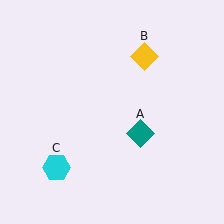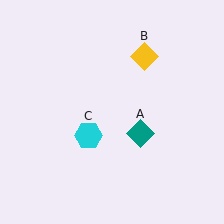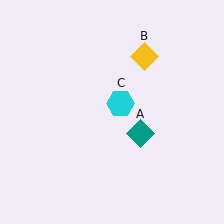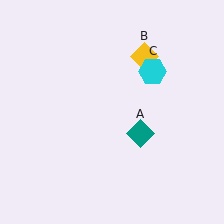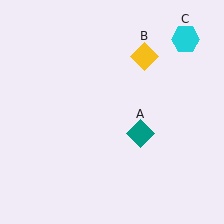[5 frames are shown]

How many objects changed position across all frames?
1 object changed position: cyan hexagon (object C).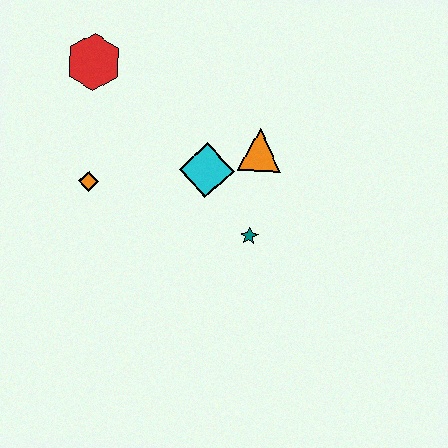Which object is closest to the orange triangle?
The cyan diamond is closest to the orange triangle.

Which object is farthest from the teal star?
The red hexagon is farthest from the teal star.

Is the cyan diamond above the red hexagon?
No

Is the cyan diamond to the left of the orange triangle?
Yes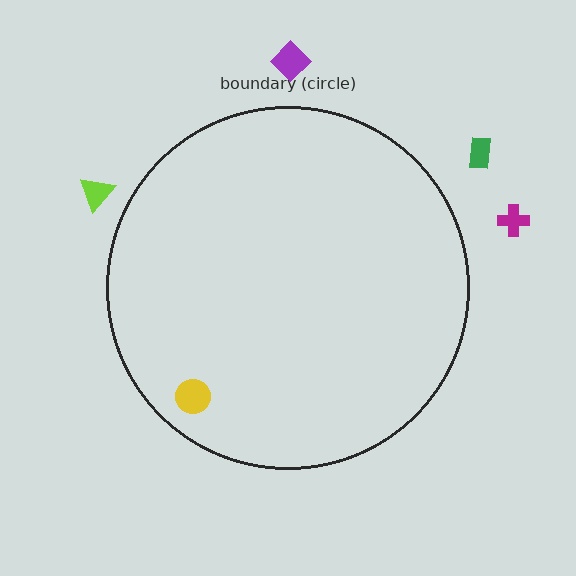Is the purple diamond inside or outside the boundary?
Outside.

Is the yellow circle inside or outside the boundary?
Inside.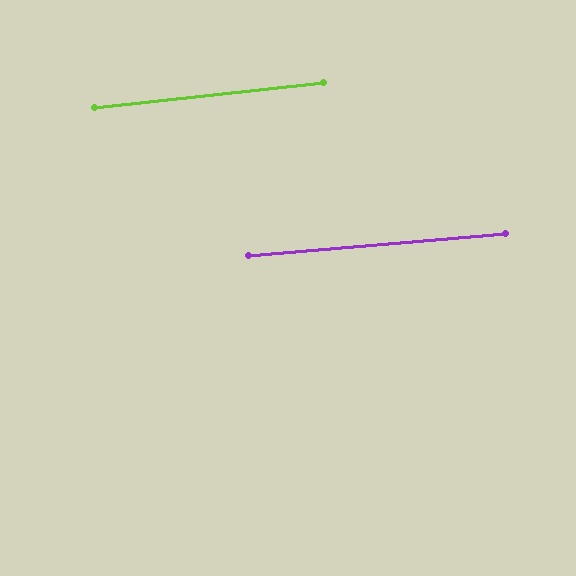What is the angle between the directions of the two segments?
Approximately 1 degree.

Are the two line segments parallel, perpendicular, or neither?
Parallel — their directions differ by only 1.1°.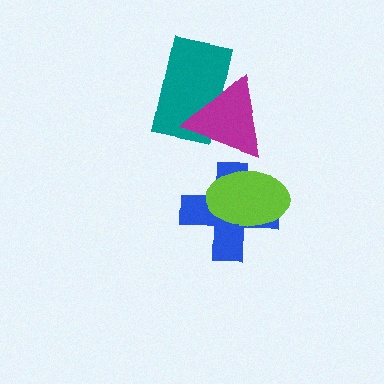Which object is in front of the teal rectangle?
The magenta triangle is in front of the teal rectangle.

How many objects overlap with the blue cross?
1 object overlaps with the blue cross.